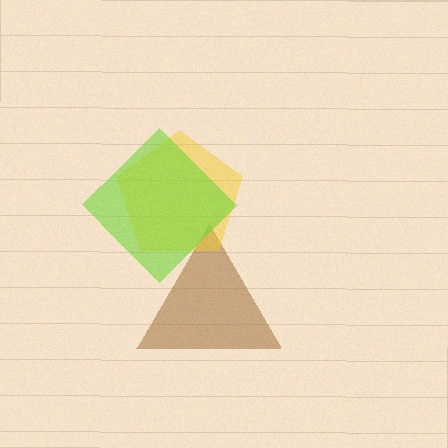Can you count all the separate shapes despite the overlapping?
Yes, there are 3 separate shapes.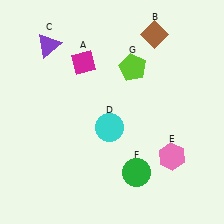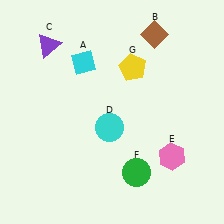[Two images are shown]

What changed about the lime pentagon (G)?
In Image 1, G is lime. In Image 2, it changed to yellow.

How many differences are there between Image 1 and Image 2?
There are 2 differences between the two images.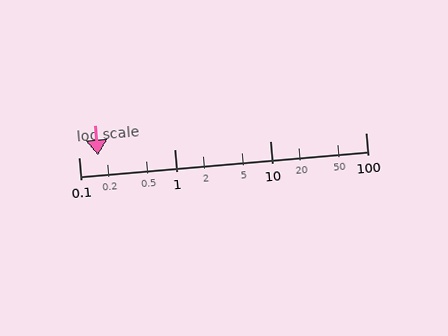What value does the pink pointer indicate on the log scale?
The pointer indicates approximately 0.16.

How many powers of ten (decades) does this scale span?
The scale spans 3 decades, from 0.1 to 100.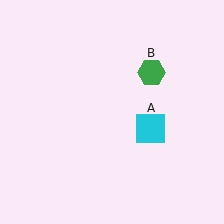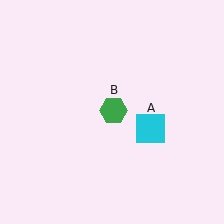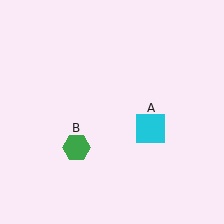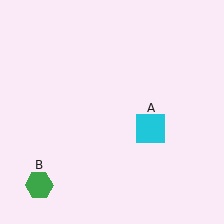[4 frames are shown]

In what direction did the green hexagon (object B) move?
The green hexagon (object B) moved down and to the left.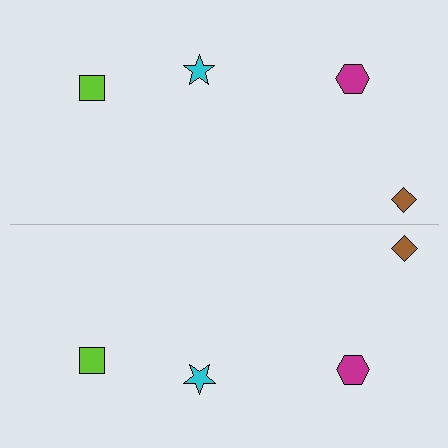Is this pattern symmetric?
Yes, this pattern has bilateral (reflection) symmetry.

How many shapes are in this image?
There are 8 shapes in this image.